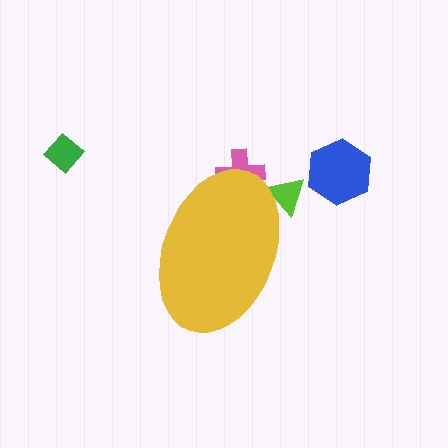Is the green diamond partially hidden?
No, the green diamond is fully visible.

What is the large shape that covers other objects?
A yellow ellipse.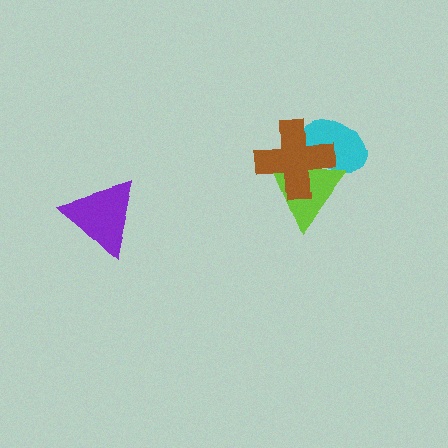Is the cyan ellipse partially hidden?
Yes, it is partially covered by another shape.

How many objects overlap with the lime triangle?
2 objects overlap with the lime triangle.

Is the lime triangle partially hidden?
Yes, it is partially covered by another shape.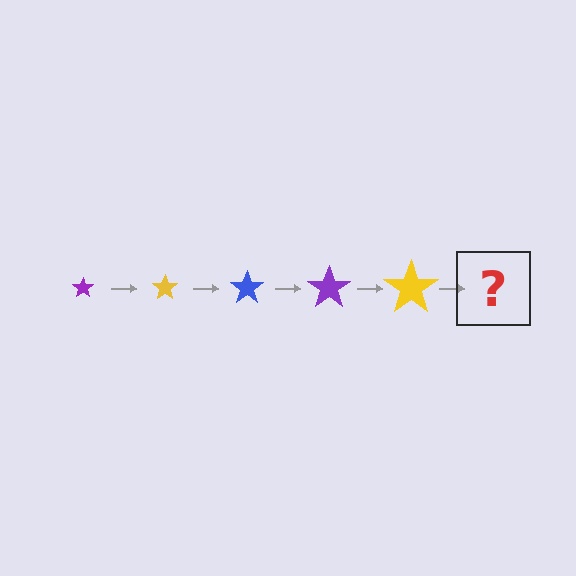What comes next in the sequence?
The next element should be a blue star, larger than the previous one.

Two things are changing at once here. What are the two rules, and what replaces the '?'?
The two rules are that the star grows larger each step and the color cycles through purple, yellow, and blue. The '?' should be a blue star, larger than the previous one.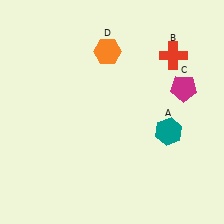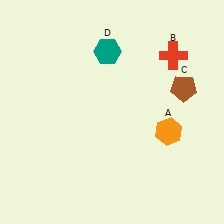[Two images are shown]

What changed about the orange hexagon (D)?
In Image 1, D is orange. In Image 2, it changed to teal.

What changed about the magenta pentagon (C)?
In Image 1, C is magenta. In Image 2, it changed to brown.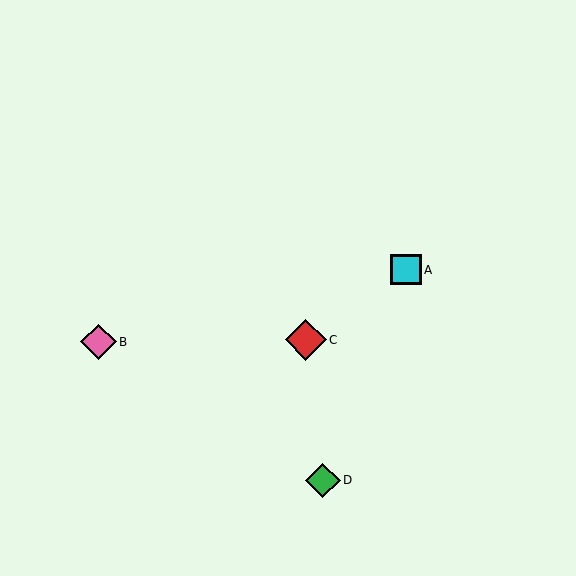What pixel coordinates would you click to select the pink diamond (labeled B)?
Click at (98, 342) to select the pink diamond B.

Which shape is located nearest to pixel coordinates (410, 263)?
The cyan square (labeled A) at (406, 270) is nearest to that location.